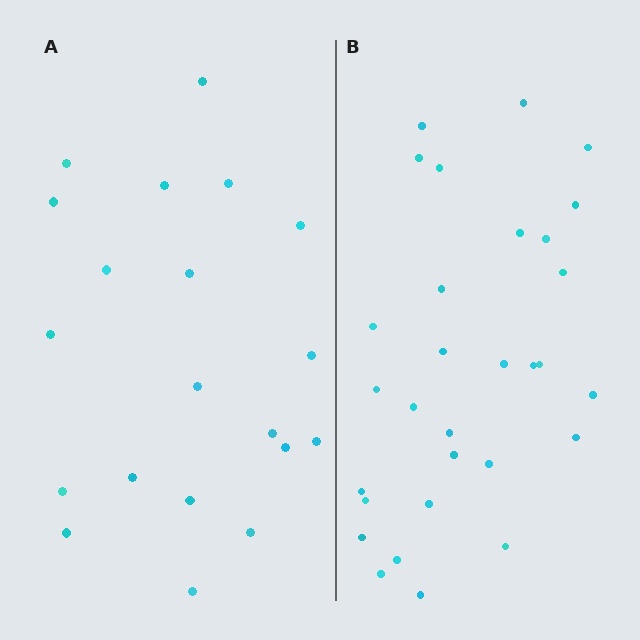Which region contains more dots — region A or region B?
Region B (the right region) has more dots.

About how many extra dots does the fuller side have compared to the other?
Region B has roughly 10 or so more dots than region A.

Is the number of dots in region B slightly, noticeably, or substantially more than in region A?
Region B has substantially more. The ratio is roughly 1.5 to 1.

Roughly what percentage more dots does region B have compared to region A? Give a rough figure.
About 50% more.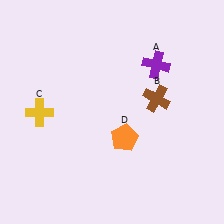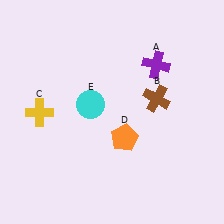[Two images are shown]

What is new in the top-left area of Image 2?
A cyan circle (E) was added in the top-left area of Image 2.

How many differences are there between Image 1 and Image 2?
There is 1 difference between the two images.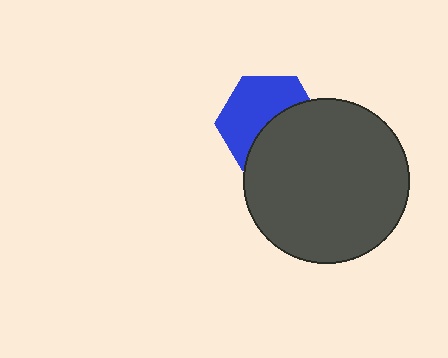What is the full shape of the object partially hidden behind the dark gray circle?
The partially hidden object is a blue hexagon.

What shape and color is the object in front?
The object in front is a dark gray circle.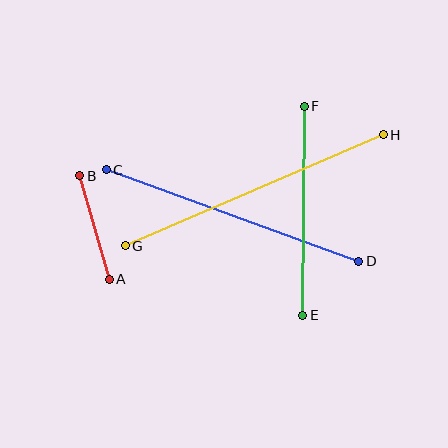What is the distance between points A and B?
The distance is approximately 108 pixels.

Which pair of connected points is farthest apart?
Points G and H are farthest apart.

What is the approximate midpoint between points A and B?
The midpoint is at approximately (95, 228) pixels.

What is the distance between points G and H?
The distance is approximately 281 pixels.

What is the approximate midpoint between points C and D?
The midpoint is at approximately (232, 216) pixels.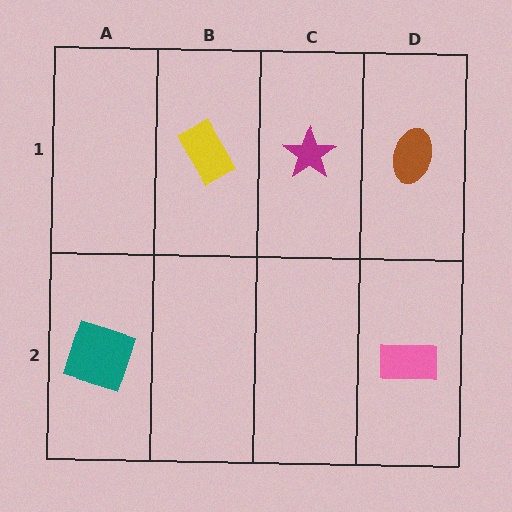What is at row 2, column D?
A pink rectangle.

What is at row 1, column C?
A magenta star.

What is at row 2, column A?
A teal square.